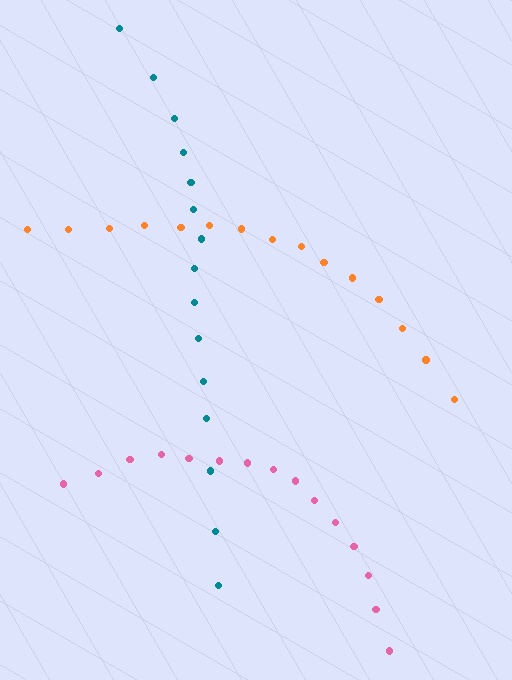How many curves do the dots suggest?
There are 3 distinct paths.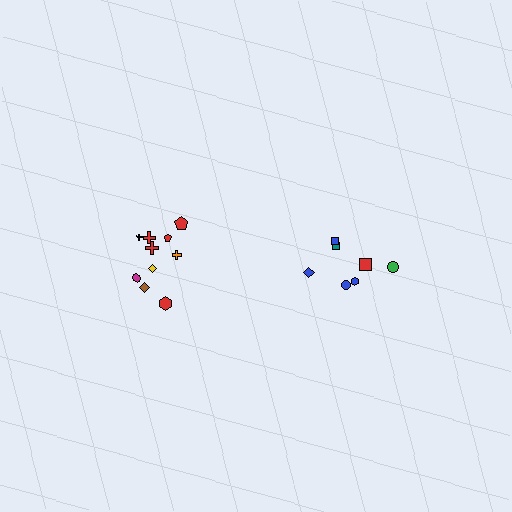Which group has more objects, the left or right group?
The left group.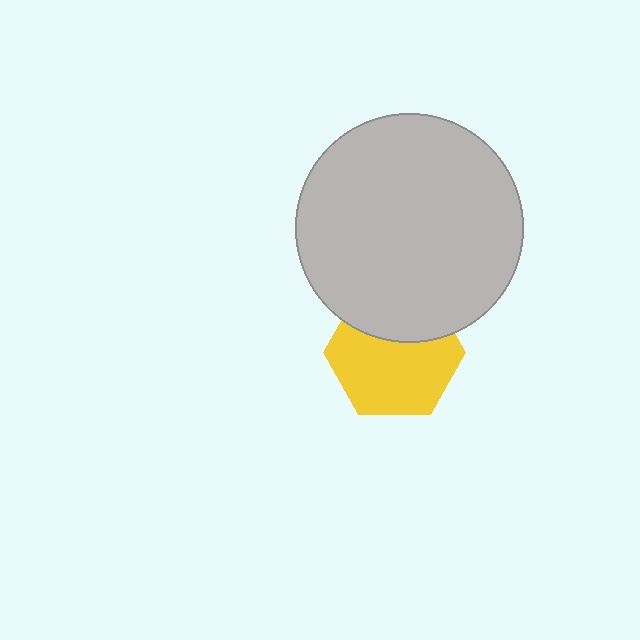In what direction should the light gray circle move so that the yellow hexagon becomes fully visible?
The light gray circle should move up. That is the shortest direction to clear the overlap and leave the yellow hexagon fully visible.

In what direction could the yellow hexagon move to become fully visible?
The yellow hexagon could move down. That would shift it out from behind the light gray circle entirely.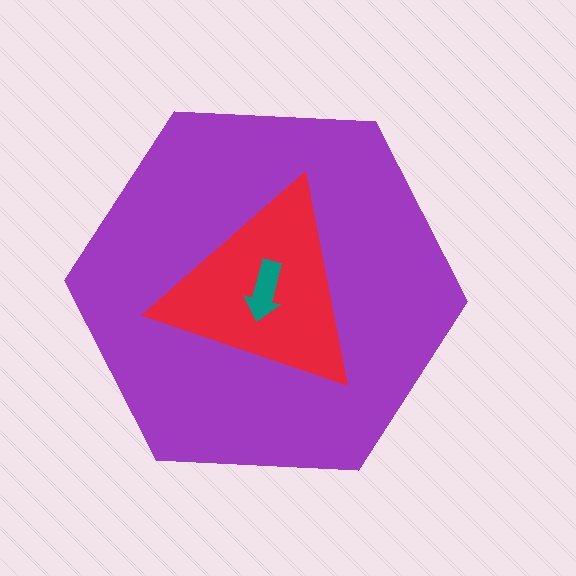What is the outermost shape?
The purple hexagon.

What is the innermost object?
The teal arrow.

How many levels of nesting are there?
3.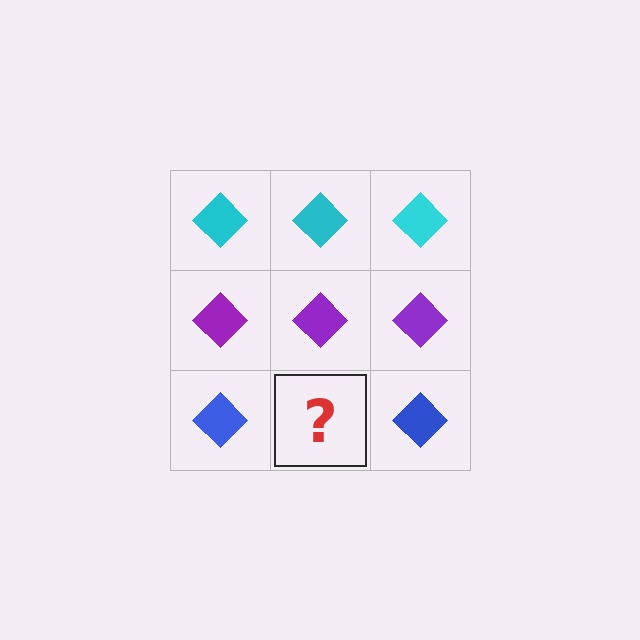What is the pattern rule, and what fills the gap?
The rule is that each row has a consistent color. The gap should be filled with a blue diamond.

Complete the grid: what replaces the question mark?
The question mark should be replaced with a blue diamond.